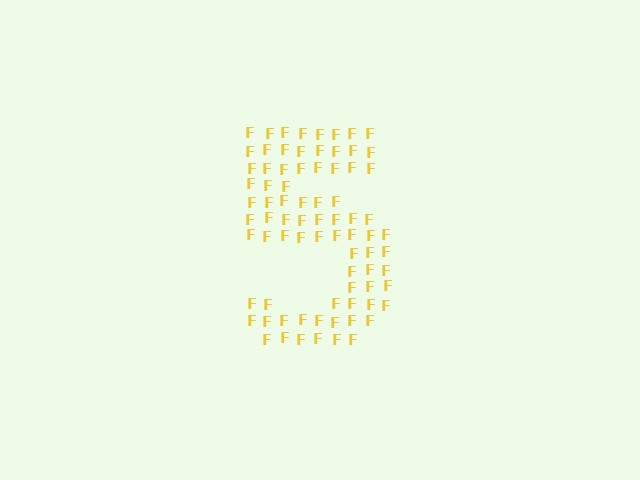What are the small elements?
The small elements are letter F's.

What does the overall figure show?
The overall figure shows the digit 5.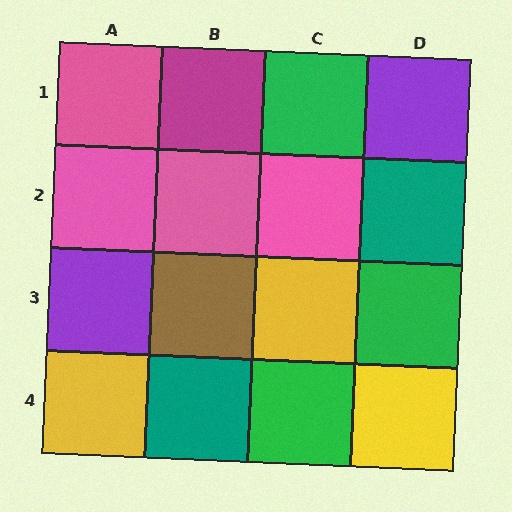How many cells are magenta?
1 cell is magenta.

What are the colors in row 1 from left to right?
Pink, magenta, green, purple.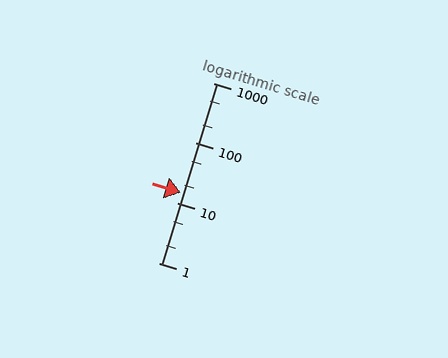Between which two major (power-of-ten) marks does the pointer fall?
The pointer is between 10 and 100.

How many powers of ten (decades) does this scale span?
The scale spans 3 decades, from 1 to 1000.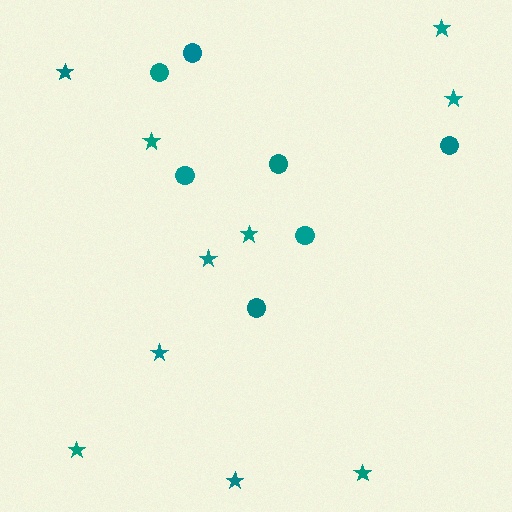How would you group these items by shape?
There are 2 groups: one group of stars (10) and one group of circles (7).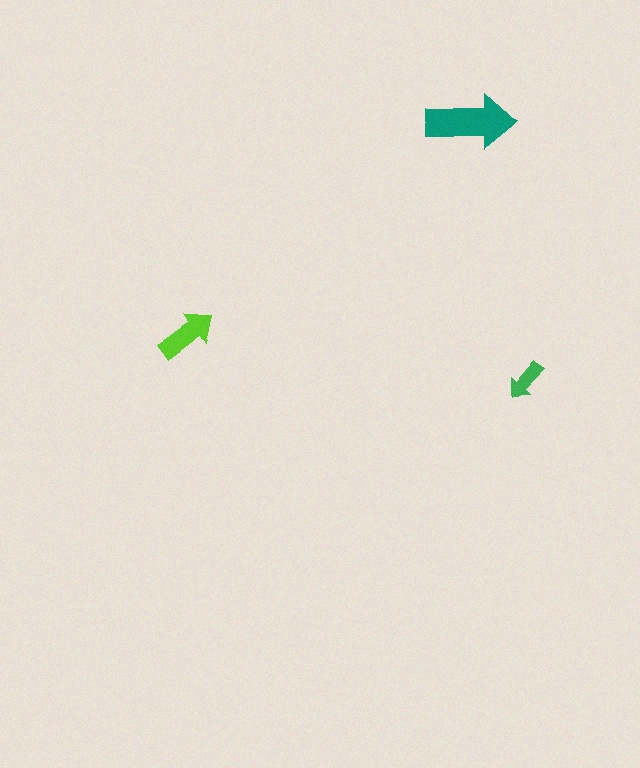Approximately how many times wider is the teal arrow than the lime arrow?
About 1.5 times wider.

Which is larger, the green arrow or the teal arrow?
The teal one.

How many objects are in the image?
There are 3 objects in the image.